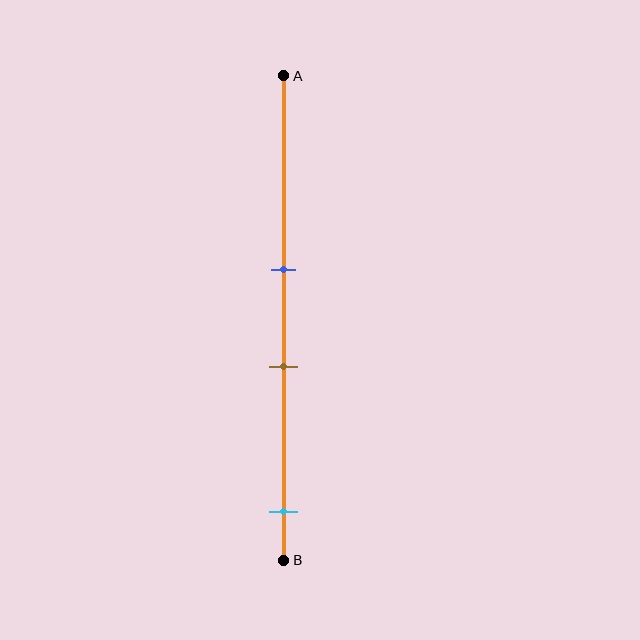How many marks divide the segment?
There are 3 marks dividing the segment.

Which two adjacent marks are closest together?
The blue and brown marks are the closest adjacent pair.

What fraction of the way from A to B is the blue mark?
The blue mark is approximately 40% (0.4) of the way from A to B.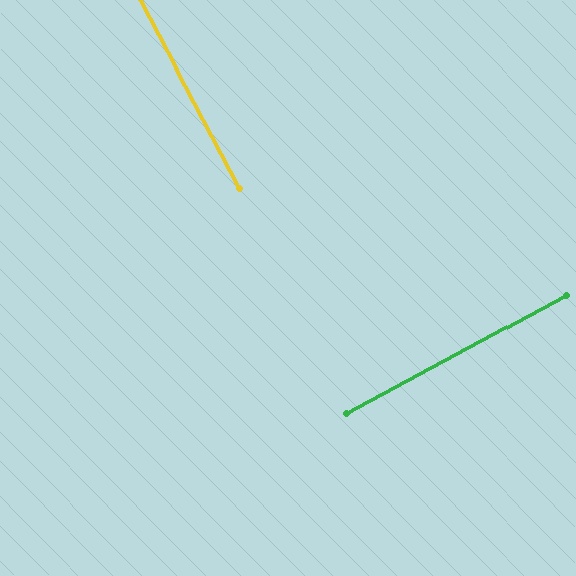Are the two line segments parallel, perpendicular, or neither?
Perpendicular — they meet at approximately 89°.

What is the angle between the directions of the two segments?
Approximately 89 degrees.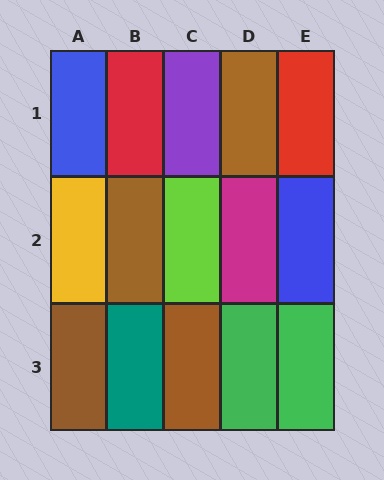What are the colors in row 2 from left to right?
Yellow, brown, lime, magenta, blue.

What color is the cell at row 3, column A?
Brown.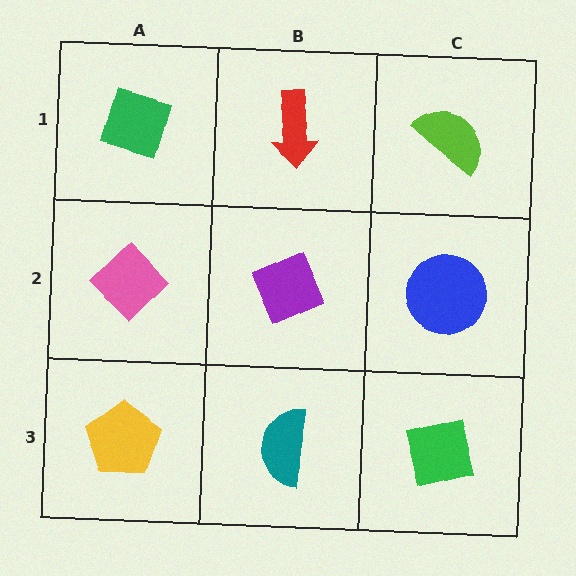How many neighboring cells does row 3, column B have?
3.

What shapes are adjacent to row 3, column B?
A purple diamond (row 2, column B), a yellow pentagon (row 3, column A), a green square (row 3, column C).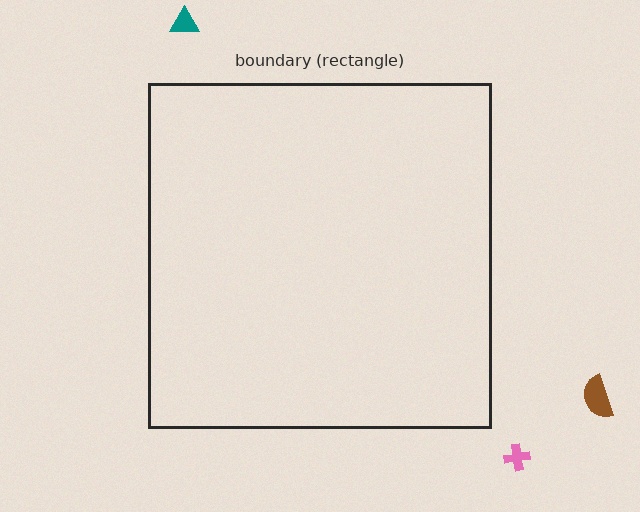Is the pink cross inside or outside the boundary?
Outside.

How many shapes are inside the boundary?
0 inside, 3 outside.